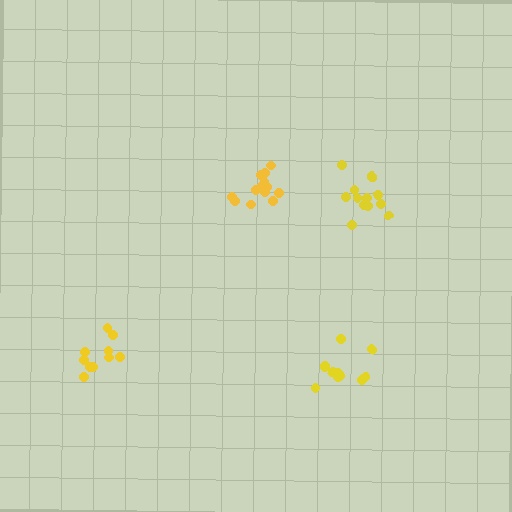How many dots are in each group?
Group 1: 11 dots, Group 2: 13 dots, Group 3: 13 dots, Group 4: 10 dots (47 total).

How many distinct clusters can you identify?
There are 4 distinct clusters.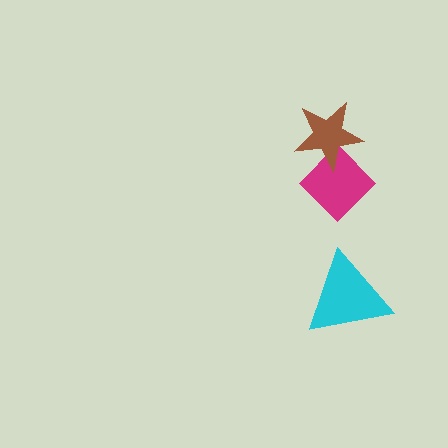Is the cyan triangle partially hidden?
No, no other shape covers it.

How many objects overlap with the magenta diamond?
1 object overlaps with the magenta diamond.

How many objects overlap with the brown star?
1 object overlaps with the brown star.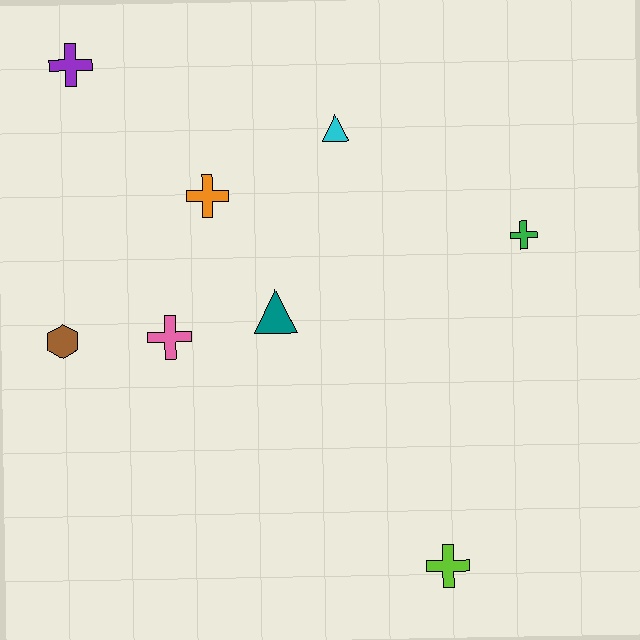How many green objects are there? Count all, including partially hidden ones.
There is 1 green object.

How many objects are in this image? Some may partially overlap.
There are 8 objects.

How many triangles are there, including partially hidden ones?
There are 2 triangles.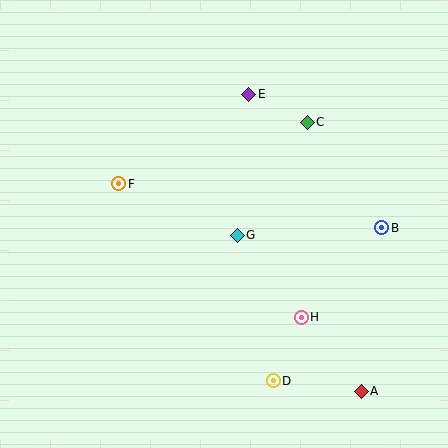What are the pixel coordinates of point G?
Point G is at (237, 235).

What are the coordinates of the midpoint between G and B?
The midpoint between G and B is at (309, 231).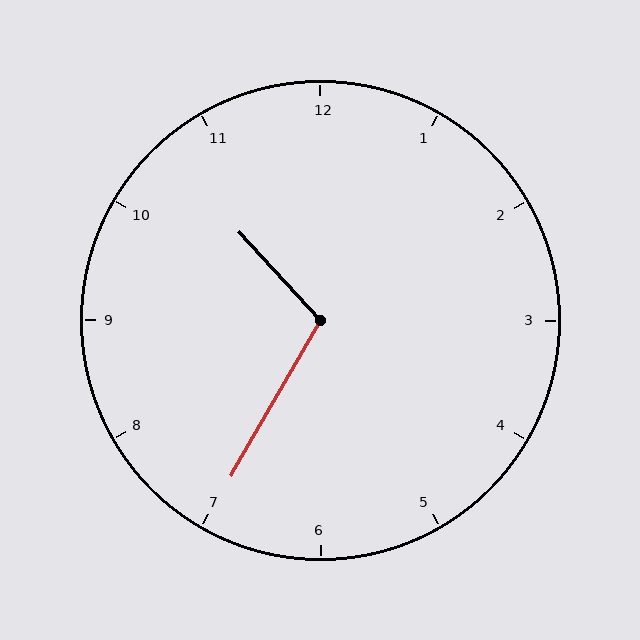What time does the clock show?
10:35.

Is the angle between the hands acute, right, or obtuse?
It is obtuse.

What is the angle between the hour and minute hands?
Approximately 108 degrees.